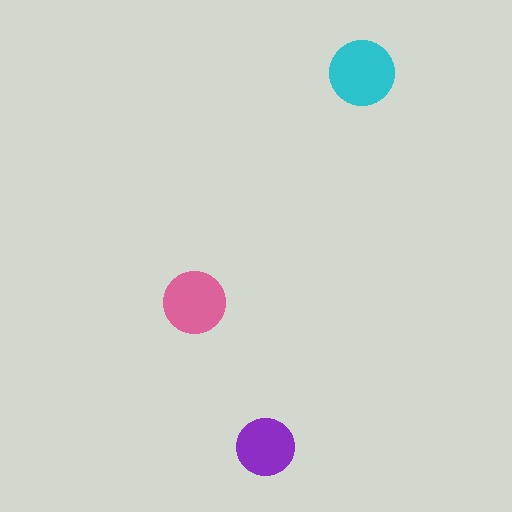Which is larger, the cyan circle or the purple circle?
The cyan one.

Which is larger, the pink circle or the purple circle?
The pink one.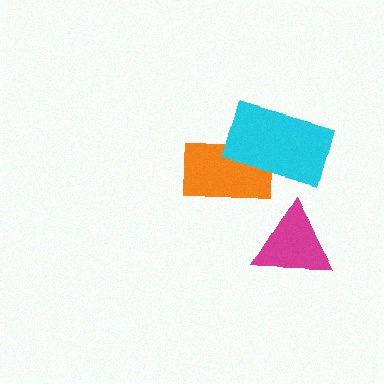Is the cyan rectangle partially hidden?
No, no other shape covers it.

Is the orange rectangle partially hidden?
Yes, it is partially covered by another shape.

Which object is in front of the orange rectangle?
The cyan rectangle is in front of the orange rectangle.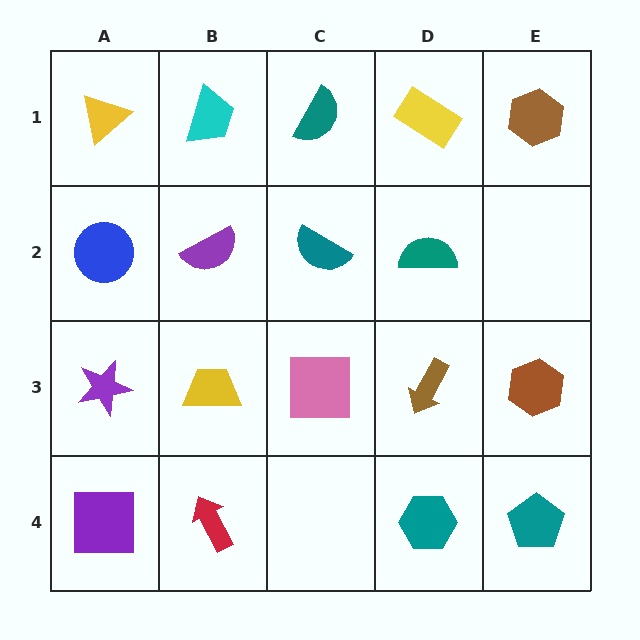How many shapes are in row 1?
5 shapes.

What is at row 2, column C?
A teal semicircle.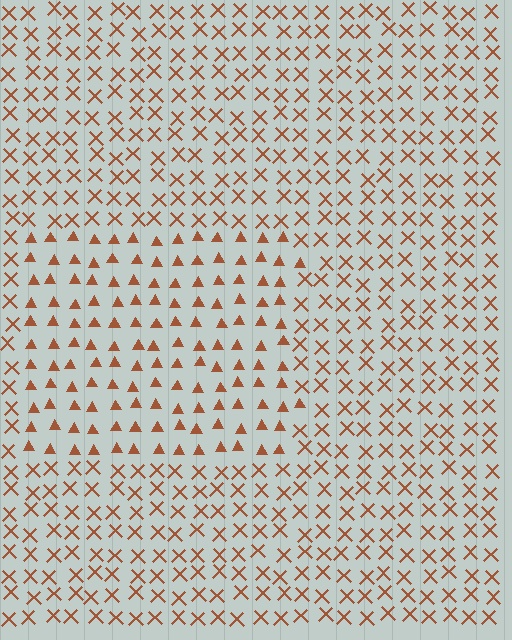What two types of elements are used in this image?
The image uses triangles inside the rectangle region and X marks outside it.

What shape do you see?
I see a rectangle.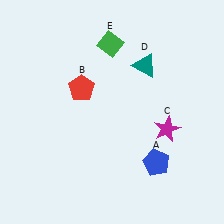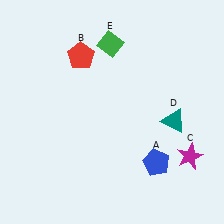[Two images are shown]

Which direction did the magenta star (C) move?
The magenta star (C) moved down.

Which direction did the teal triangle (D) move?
The teal triangle (D) moved down.